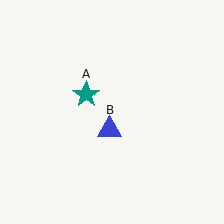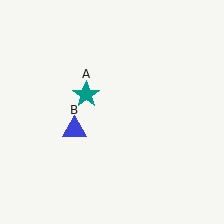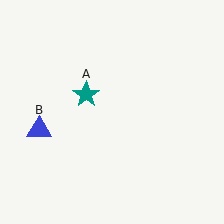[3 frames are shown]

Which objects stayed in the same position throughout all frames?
Teal star (object A) remained stationary.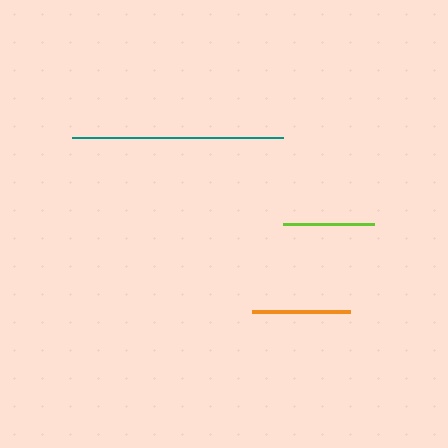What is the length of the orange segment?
The orange segment is approximately 98 pixels long.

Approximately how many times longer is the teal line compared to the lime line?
The teal line is approximately 2.3 times the length of the lime line.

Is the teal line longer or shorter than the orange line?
The teal line is longer than the orange line.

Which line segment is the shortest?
The lime line is the shortest at approximately 92 pixels.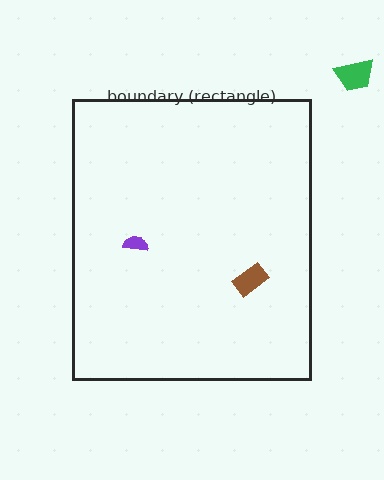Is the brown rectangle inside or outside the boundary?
Inside.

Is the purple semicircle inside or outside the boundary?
Inside.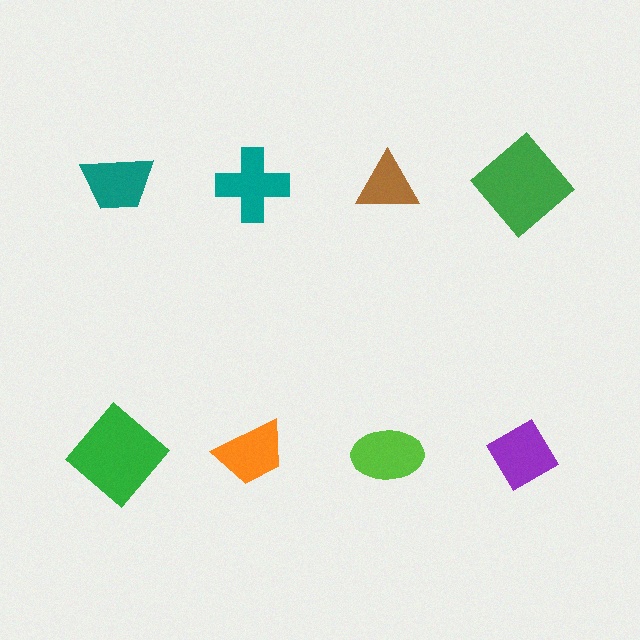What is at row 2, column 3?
A lime ellipse.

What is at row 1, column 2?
A teal cross.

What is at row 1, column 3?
A brown triangle.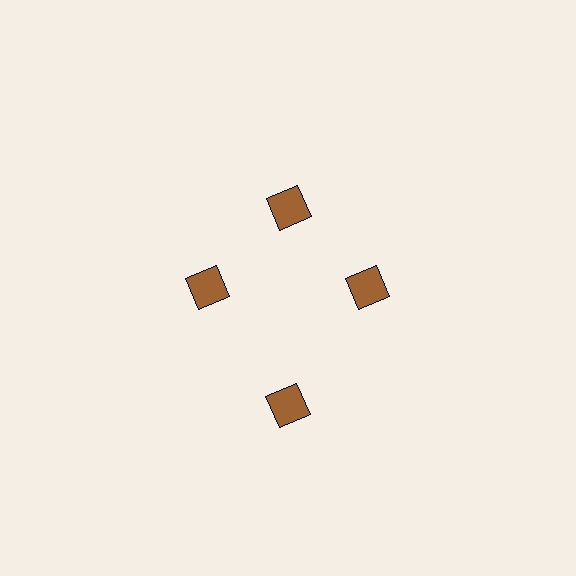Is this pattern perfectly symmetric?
No. The 4 brown diamonds are arranged in a ring, but one element near the 6 o'clock position is pushed outward from the center, breaking the 4-fold rotational symmetry.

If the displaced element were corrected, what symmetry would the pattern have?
It would have 4-fold rotational symmetry — the pattern would map onto itself every 90 degrees.